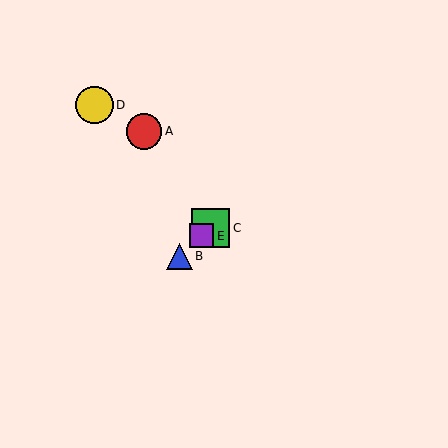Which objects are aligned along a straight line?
Objects B, C, E are aligned along a straight line.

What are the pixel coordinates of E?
Object E is at (202, 236).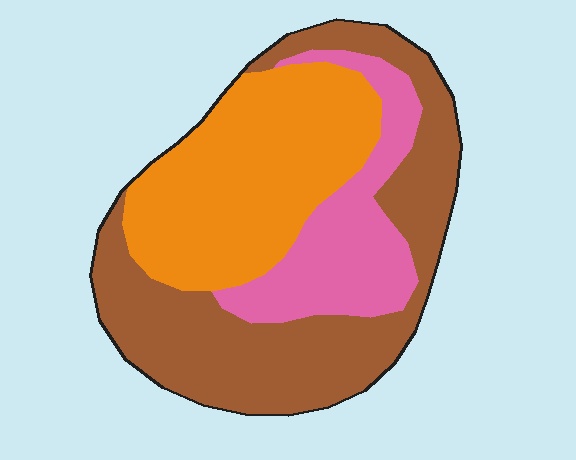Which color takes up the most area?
Brown, at roughly 45%.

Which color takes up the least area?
Pink, at roughly 20%.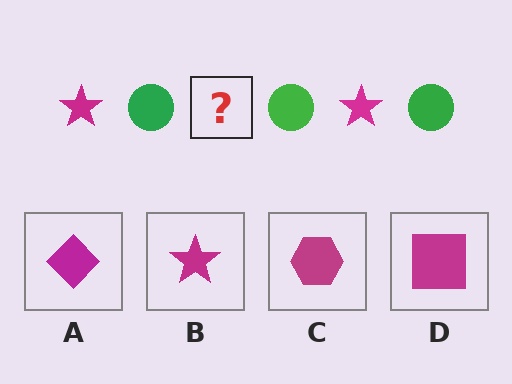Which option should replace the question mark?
Option B.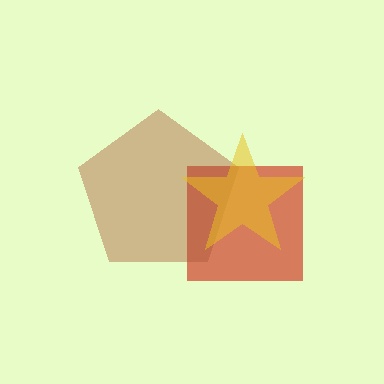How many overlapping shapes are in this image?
There are 3 overlapping shapes in the image.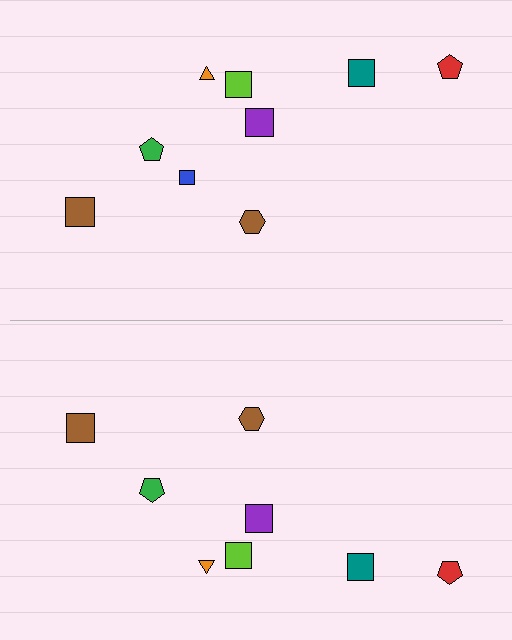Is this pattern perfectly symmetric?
No, the pattern is not perfectly symmetric. A blue square is missing from the bottom side.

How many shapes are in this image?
There are 17 shapes in this image.